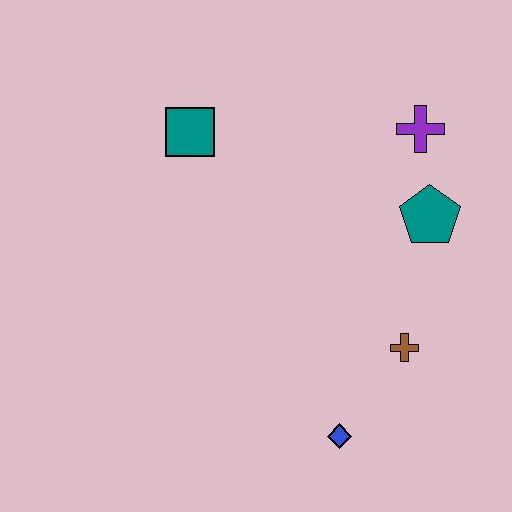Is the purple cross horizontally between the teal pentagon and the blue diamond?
Yes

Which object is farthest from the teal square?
The blue diamond is farthest from the teal square.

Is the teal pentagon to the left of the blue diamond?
No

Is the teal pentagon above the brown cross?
Yes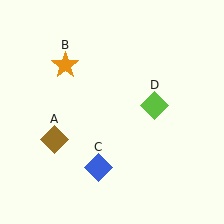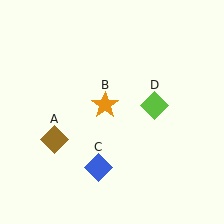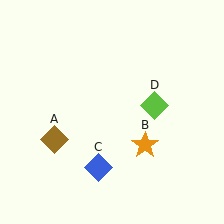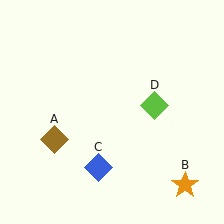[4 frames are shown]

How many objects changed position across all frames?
1 object changed position: orange star (object B).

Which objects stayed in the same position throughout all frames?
Brown diamond (object A) and blue diamond (object C) and lime diamond (object D) remained stationary.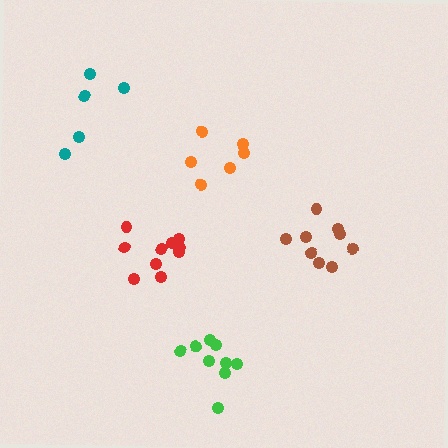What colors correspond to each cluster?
The clusters are colored: brown, orange, green, red, teal.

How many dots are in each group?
Group 1: 9 dots, Group 2: 6 dots, Group 3: 9 dots, Group 4: 10 dots, Group 5: 5 dots (39 total).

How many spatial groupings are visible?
There are 5 spatial groupings.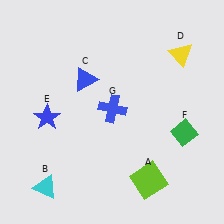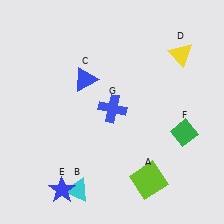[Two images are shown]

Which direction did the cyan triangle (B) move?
The cyan triangle (B) moved right.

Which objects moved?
The objects that moved are: the cyan triangle (B), the blue star (E).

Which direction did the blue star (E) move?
The blue star (E) moved down.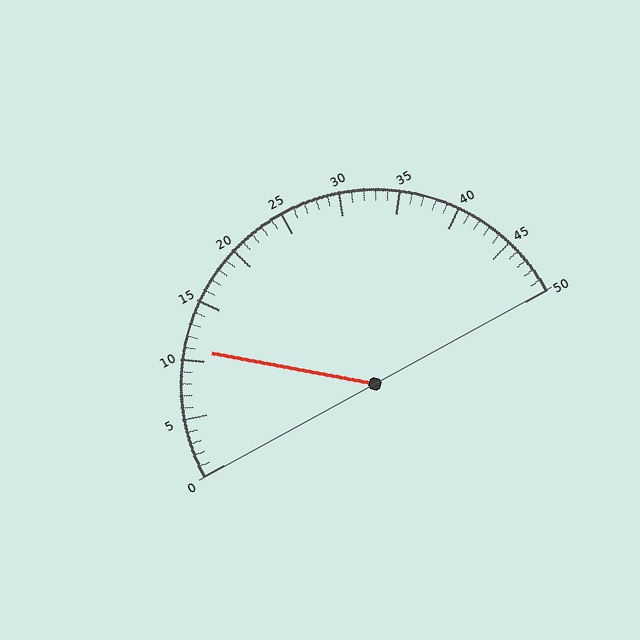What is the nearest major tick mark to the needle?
The nearest major tick mark is 10.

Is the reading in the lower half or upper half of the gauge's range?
The reading is in the lower half of the range (0 to 50).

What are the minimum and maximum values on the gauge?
The gauge ranges from 0 to 50.